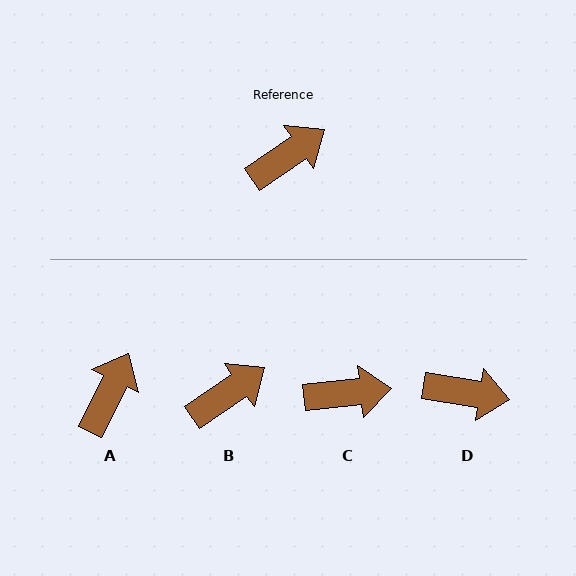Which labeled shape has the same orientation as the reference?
B.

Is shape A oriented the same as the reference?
No, it is off by about 29 degrees.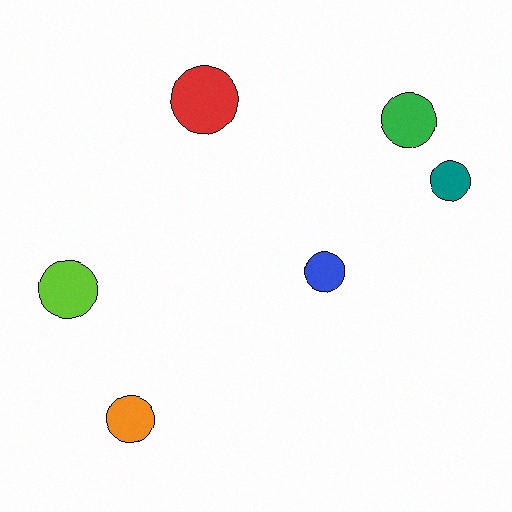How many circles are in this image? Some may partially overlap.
There are 6 circles.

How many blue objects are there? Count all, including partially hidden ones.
There is 1 blue object.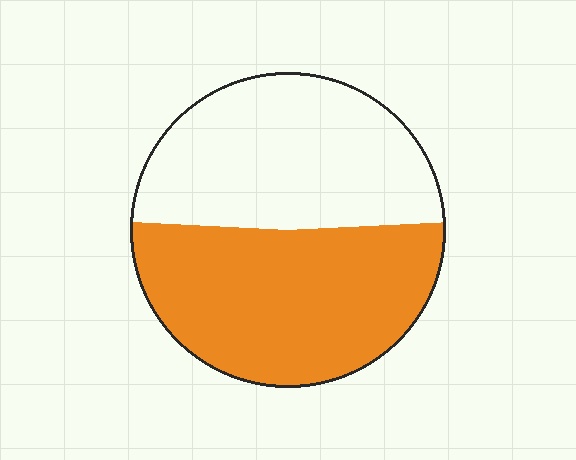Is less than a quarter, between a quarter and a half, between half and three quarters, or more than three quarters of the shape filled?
Between half and three quarters.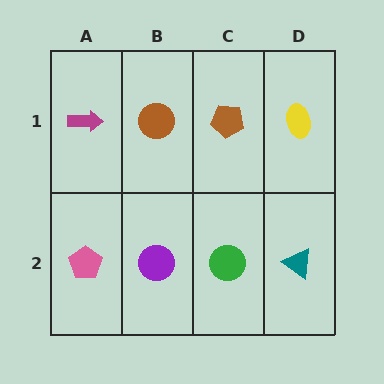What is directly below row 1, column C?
A green circle.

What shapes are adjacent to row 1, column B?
A purple circle (row 2, column B), a magenta arrow (row 1, column A), a brown pentagon (row 1, column C).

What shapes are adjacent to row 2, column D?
A yellow ellipse (row 1, column D), a green circle (row 2, column C).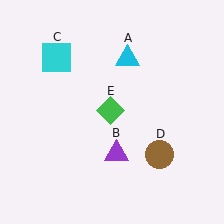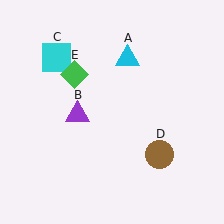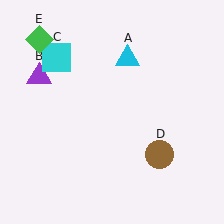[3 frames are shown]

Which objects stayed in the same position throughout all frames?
Cyan triangle (object A) and cyan square (object C) and brown circle (object D) remained stationary.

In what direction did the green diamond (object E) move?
The green diamond (object E) moved up and to the left.